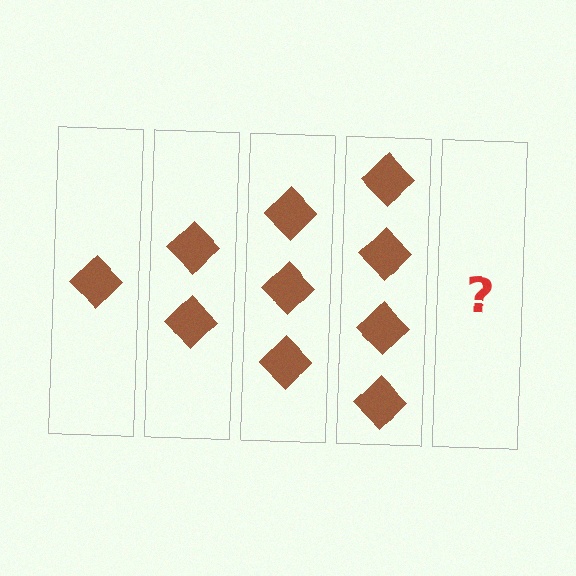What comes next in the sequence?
The next element should be 5 diamonds.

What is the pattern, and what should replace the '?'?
The pattern is that each step adds one more diamond. The '?' should be 5 diamonds.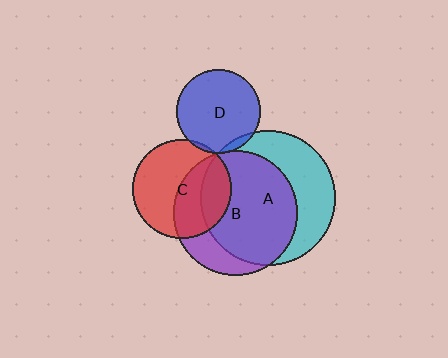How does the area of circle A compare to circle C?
Approximately 1.9 times.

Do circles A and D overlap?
Yes.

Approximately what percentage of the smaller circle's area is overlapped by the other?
Approximately 5%.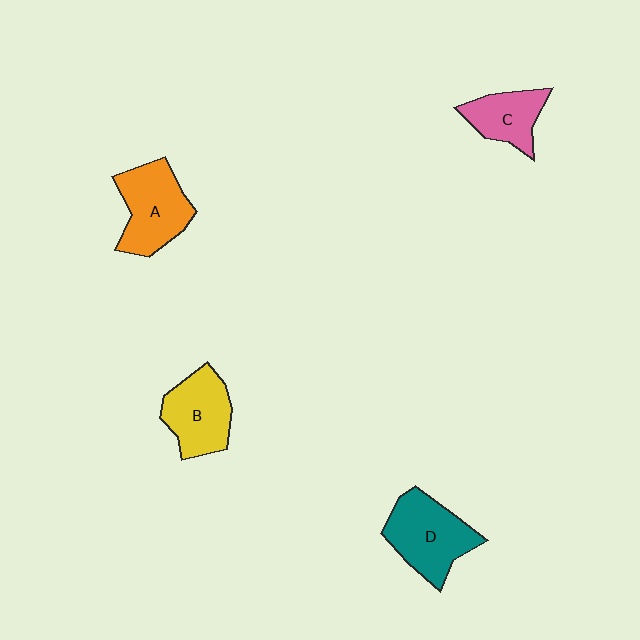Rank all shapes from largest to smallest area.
From largest to smallest: D (teal), A (orange), B (yellow), C (pink).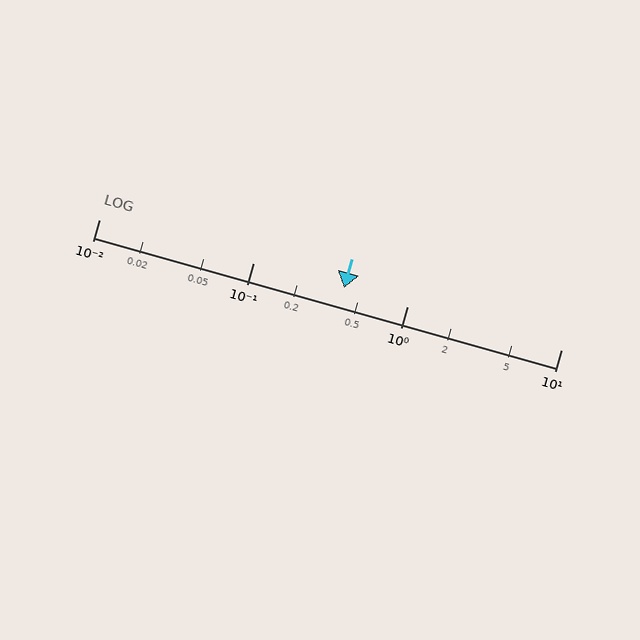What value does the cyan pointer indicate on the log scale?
The pointer indicates approximately 0.39.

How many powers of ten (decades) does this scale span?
The scale spans 3 decades, from 0.01 to 10.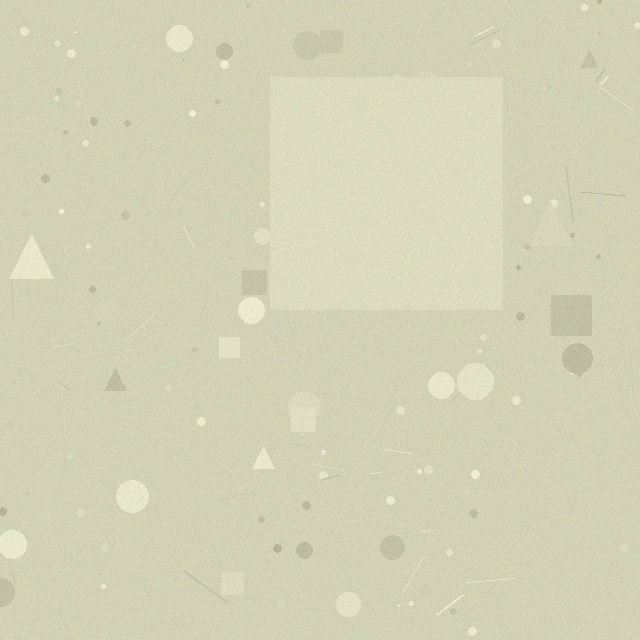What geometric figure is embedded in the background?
A square is embedded in the background.